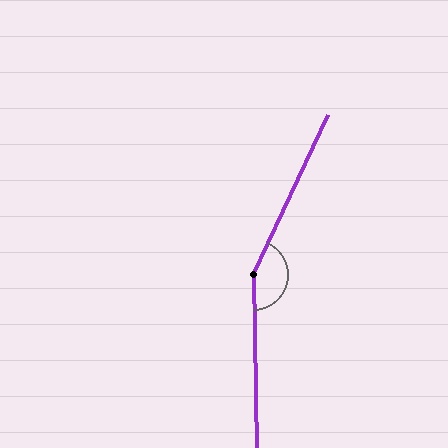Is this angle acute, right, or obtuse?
It is obtuse.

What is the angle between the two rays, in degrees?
Approximately 154 degrees.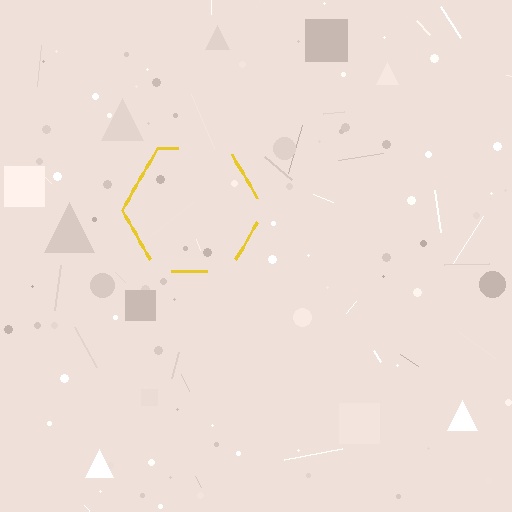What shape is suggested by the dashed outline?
The dashed outline suggests a hexagon.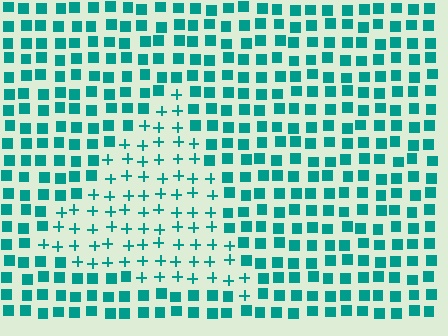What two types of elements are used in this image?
The image uses plus signs inside the triangle region and squares outside it.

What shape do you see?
I see a triangle.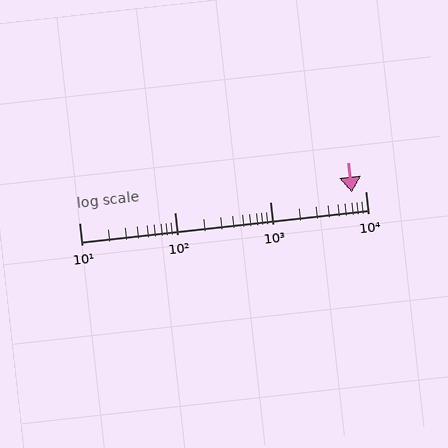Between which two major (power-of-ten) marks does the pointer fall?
The pointer is between 1000 and 10000.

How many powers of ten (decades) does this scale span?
The scale spans 3 decades, from 10 to 10000.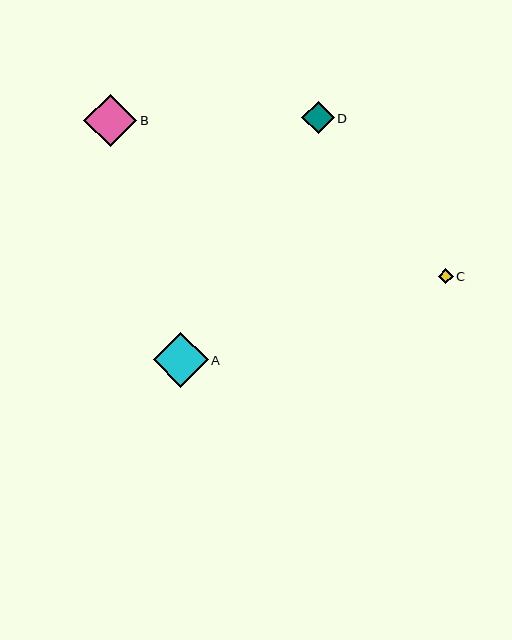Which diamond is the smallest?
Diamond C is the smallest with a size of approximately 15 pixels.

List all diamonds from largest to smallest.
From largest to smallest: A, B, D, C.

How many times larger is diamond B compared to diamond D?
Diamond B is approximately 1.6 times the size of diamond D.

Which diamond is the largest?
Diamond A is the largest with a size of approximately 55 pixels.